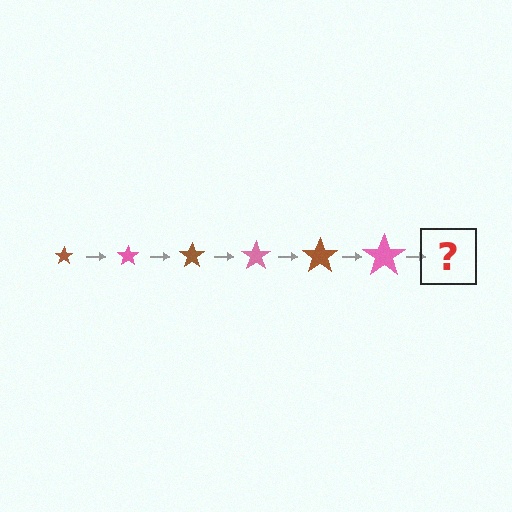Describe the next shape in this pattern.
It should be a brown star, larger than the previous one.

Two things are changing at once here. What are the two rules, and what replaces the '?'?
The two rules are that the star grows larger each step and the color cycles through brown and pink. The '?' should be a brown star, larger than the previous one.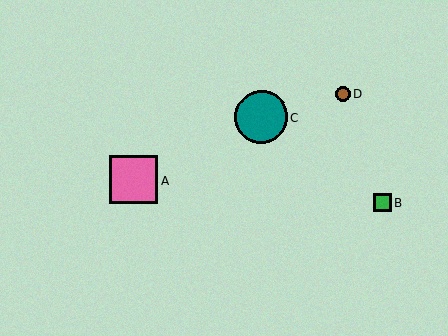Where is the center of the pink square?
The center of the pink square is at (134, 180).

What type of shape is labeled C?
Shape C is a teal circle.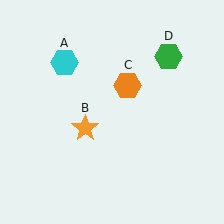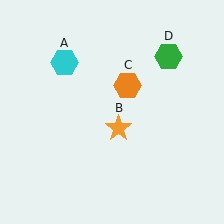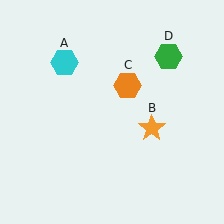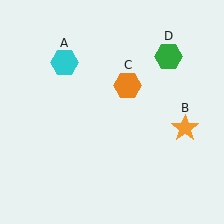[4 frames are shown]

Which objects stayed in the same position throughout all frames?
Cyan hexagon (object A) and orange hexagon (object C) and green hexagon (object D) remained stationary.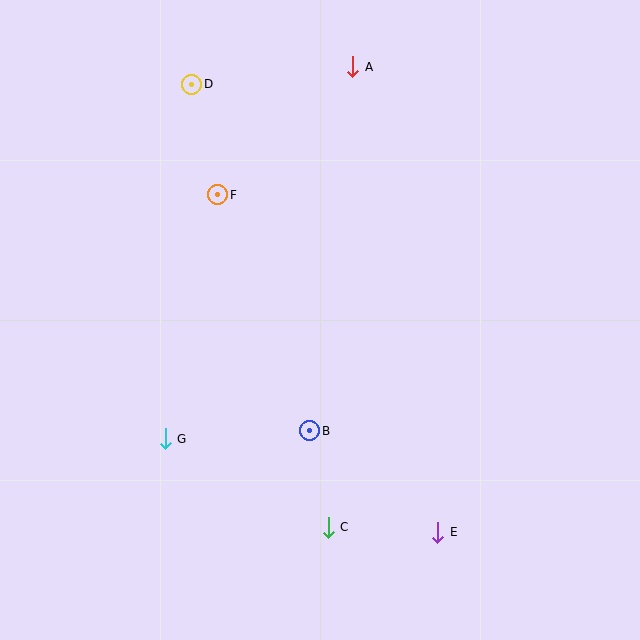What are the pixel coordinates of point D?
Point D is at (192, 84).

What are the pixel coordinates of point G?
Point G is at (165, 439).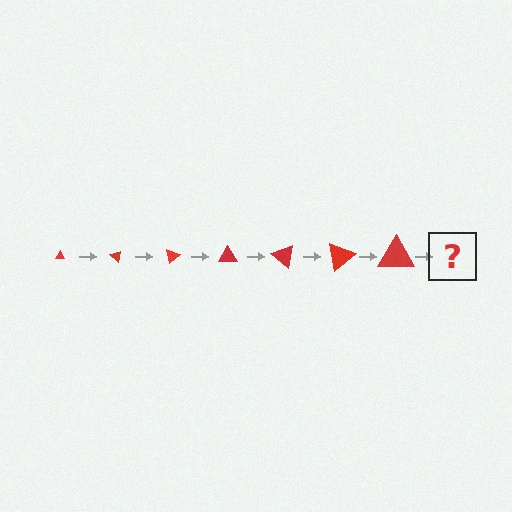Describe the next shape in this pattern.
It should be a triangle, larger than the previous one and rotated 280 degrees from the start.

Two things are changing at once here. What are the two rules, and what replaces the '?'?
The two rules are that the triangle grows larger each step and it rotates 40 degrees each step. The '?' should be a triangle, larger than the previous one and rotated 280 degrees from the start.